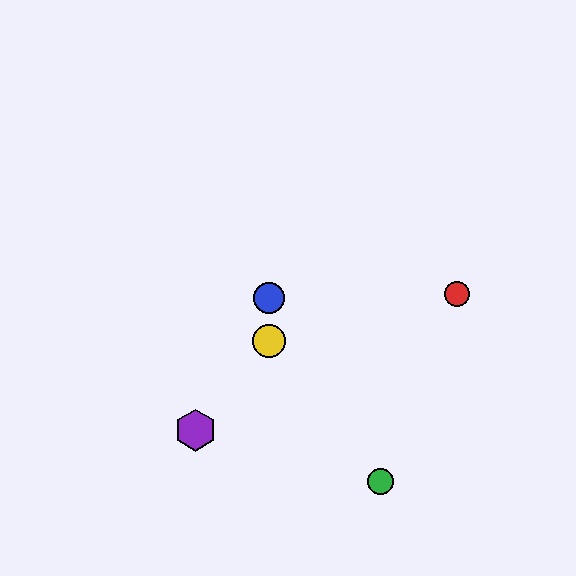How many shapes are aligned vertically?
2 shapes (the blue circle, the yellow circle) are aligned vertically.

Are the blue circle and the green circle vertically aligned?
No, the blue circle is at x≈269 and the green circle is at x≈381.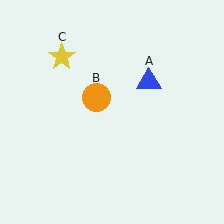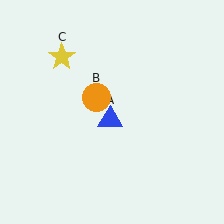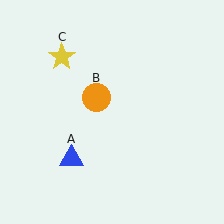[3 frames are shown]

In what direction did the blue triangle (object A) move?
The blue triangle (object A) moved down and to the left.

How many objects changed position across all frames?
1 object changed position: blue triangle (object A).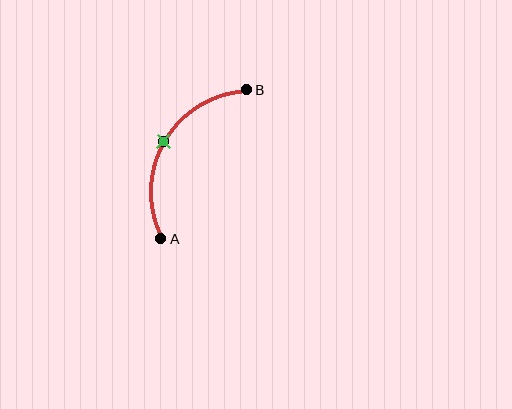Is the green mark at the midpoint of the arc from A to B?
Yes. The green mark lies on the arc at equal arc-length from both A and B — it is the arc midpoint.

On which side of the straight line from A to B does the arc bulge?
The arc bulges to the left of the straight line connecting A and B.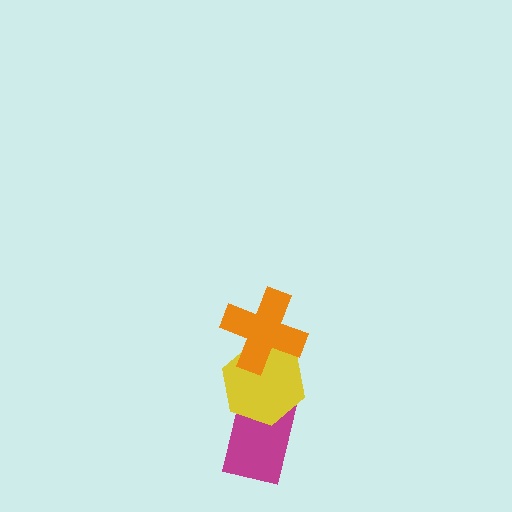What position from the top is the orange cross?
The orange cross is 1st from the top.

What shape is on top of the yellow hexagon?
The orange cross is on top of the yellow hexagon.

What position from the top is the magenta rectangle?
The magenta rectangle is 3rd from the top.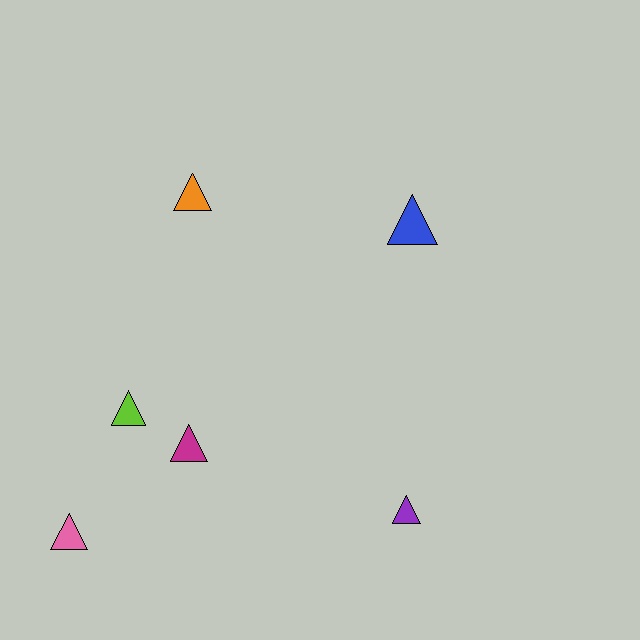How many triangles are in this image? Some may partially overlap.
There are 6 triangles.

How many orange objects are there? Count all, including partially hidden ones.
There is 1 orange object.